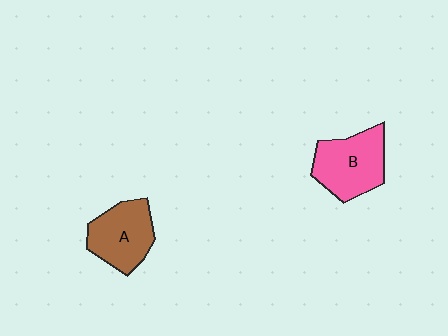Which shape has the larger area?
Shape B (pink).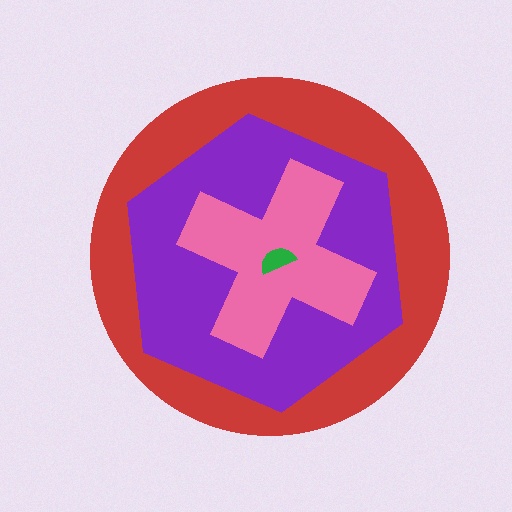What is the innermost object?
The green semicircle.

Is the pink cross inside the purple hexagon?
Yes.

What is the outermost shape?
The red circle.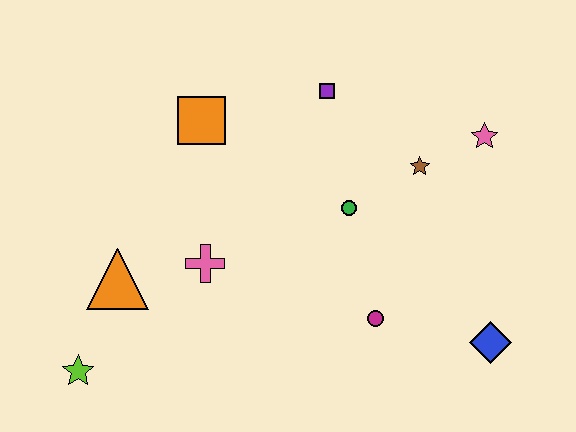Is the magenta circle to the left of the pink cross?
No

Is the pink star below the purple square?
Yes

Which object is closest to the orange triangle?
The pink cross is closest to the orange triangle.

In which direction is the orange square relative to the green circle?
The orange square is to the left of the green circle.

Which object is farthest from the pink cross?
The pink star is farthest from the pink cross.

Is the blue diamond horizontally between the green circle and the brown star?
No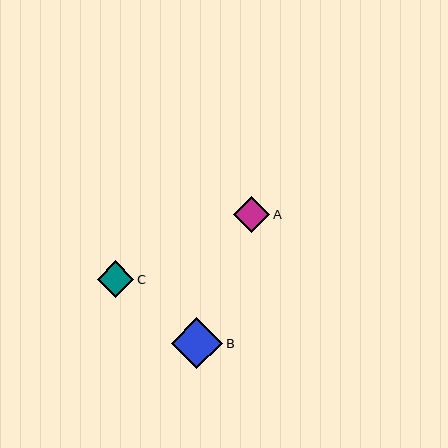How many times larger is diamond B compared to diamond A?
Diamond B is approximately 1.4 times the size of diamond A.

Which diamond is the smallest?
Diamond C is the smallest with a size of approximately 37 pixels.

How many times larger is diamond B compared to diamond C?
Diamond B is approximately 1.4 times the size of diamond C.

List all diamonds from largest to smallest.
From largest to smallest: B, A, C.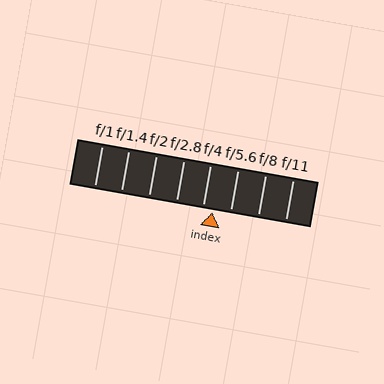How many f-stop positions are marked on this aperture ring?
There are 8 f-stop positions marked.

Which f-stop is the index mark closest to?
The index mark is closest to f/4.